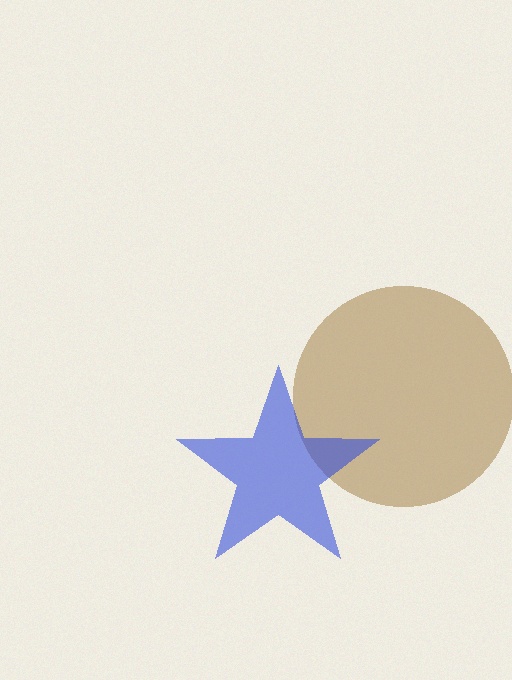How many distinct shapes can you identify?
There are 2 distinct shapes: a brown circle, a blue star.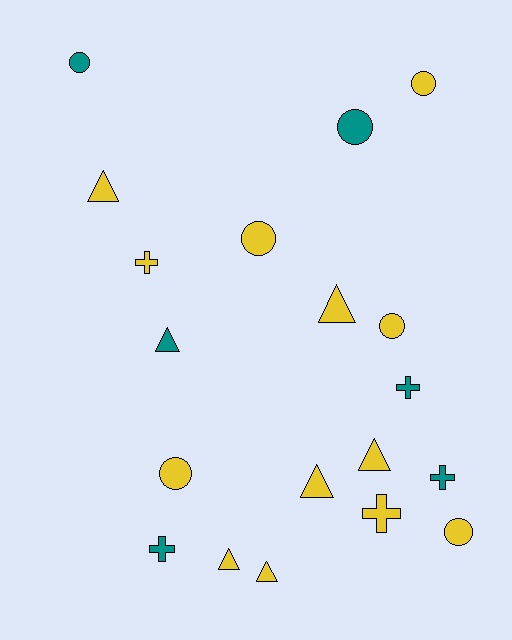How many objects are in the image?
There are 19 objects.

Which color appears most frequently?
Yellow, with 13 objects.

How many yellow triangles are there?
There are 6 yellow triangles.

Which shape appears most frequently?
Circle, with 7 objects.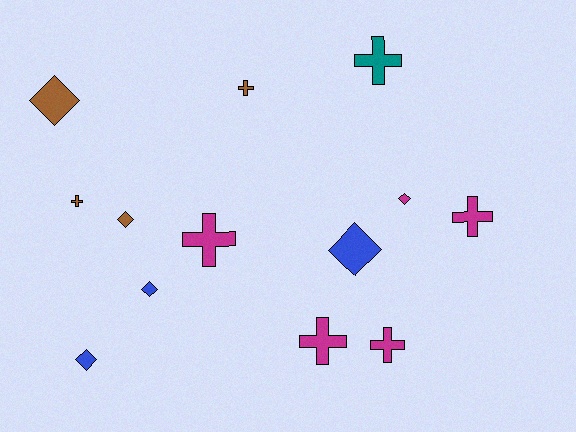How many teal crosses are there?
There is 1 teal cross.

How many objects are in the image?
There are 13 objects.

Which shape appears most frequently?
Cross, with 7 objects.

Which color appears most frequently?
Magenta, with 5 objects.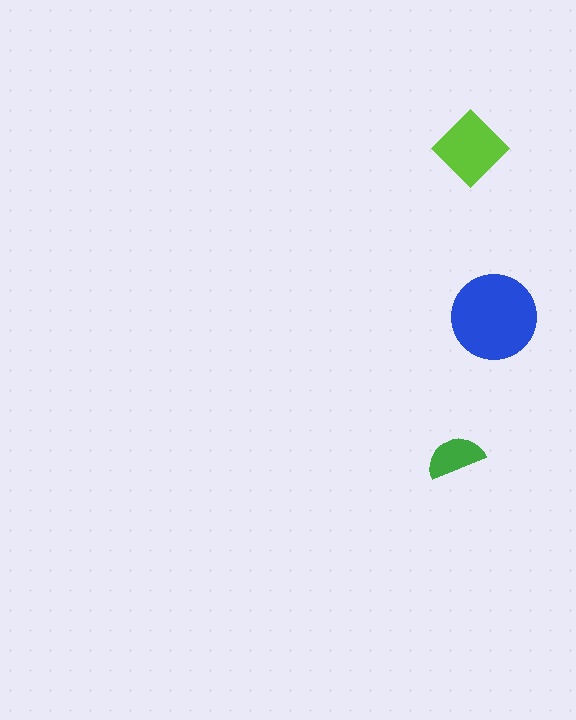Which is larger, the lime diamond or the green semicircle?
The lime diamond.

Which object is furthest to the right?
The blue circle is rightmost.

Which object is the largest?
The blue circle.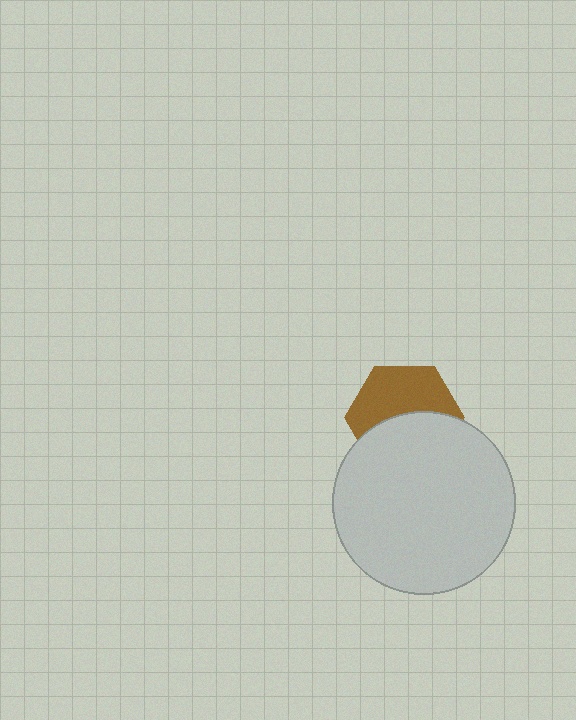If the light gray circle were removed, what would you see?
You would see the complete brown hexagon.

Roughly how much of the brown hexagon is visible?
About half of it is visible (roughly 52%).